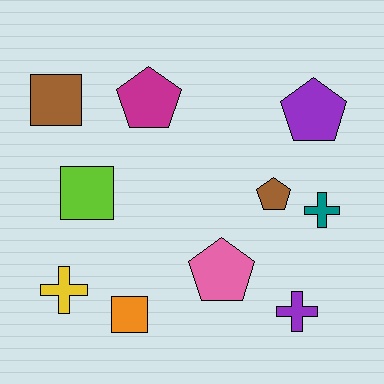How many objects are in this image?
There are 10 objects.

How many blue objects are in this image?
There are no blue objects.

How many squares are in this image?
There are 3 squares.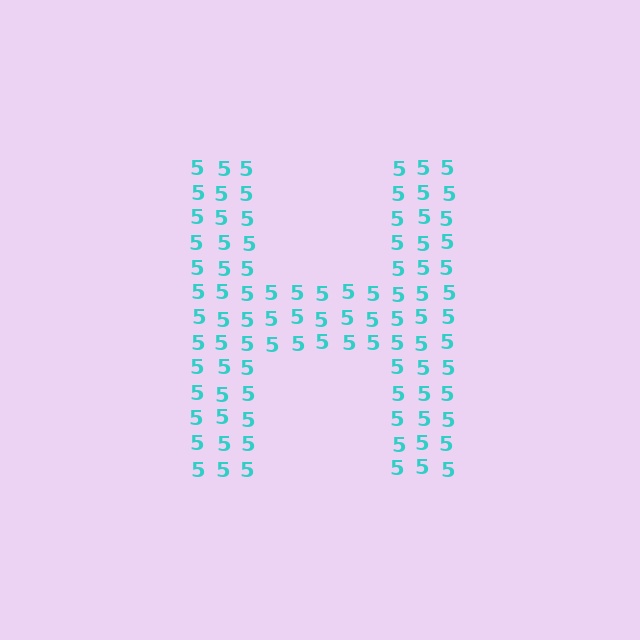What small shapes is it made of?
It is made of small digit 5's.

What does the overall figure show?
The overall figure shows the letter H.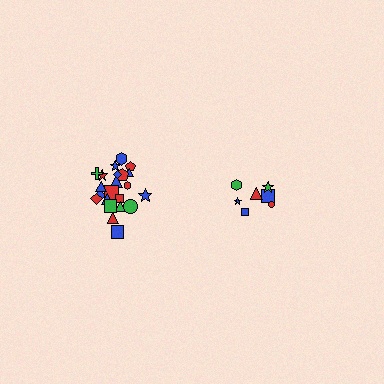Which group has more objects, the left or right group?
The left group.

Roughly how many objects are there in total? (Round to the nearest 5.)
Roughly 30 objects in total.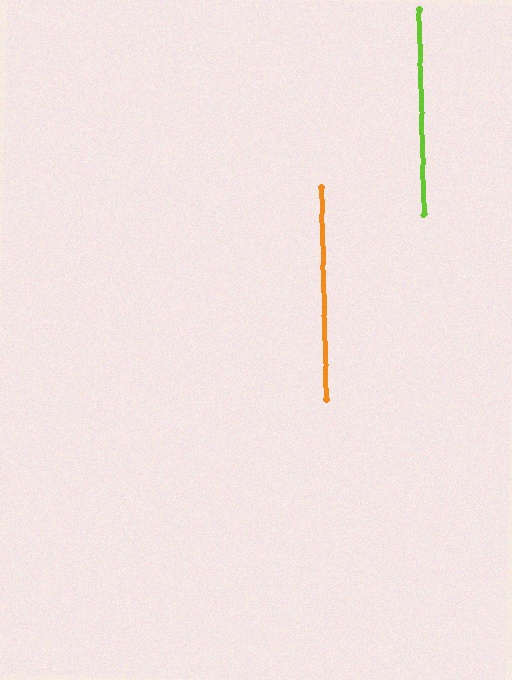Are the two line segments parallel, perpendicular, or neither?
Parallel — their directions differ by only 0.5°.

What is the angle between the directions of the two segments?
Approximately 0 degrees.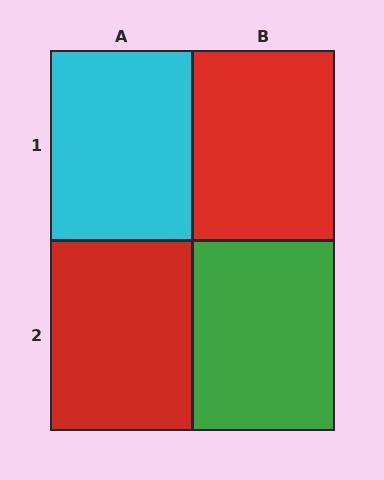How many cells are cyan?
1 cell is cyan.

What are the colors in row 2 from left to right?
Red, green.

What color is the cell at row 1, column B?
Red.